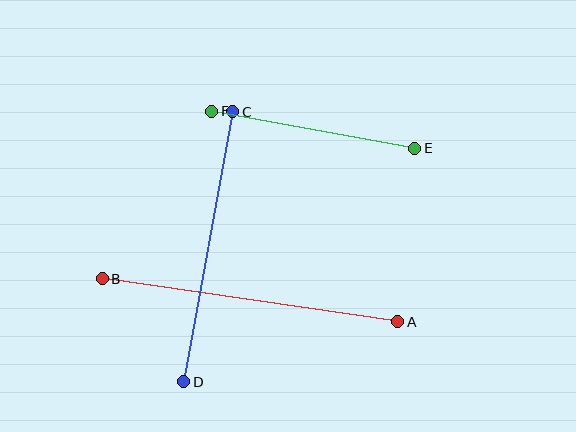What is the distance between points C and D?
The distance is approximately 274 pixels.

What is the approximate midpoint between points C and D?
The midpoint is at approximately (208, 247) pixels.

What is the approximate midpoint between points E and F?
The midpoint is at approximately (313, 130) pixels.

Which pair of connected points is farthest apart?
Points A and B are farthest apart.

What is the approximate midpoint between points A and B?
The midpoint is at approximately (250, 300) pixels.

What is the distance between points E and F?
The distance is approximately 206 pixels.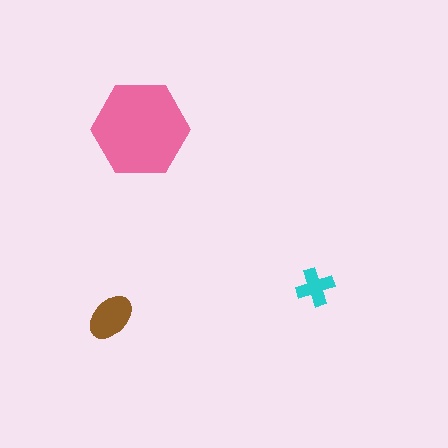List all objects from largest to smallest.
The pink hexagon, the brown ellipse, the cyan cross.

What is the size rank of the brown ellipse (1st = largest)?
2nd.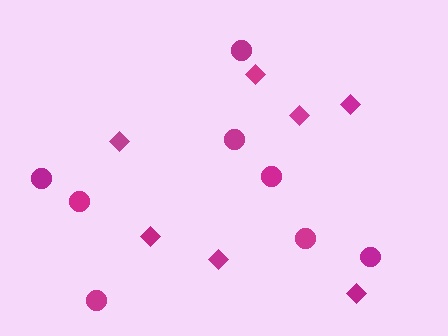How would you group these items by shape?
There are 2 groups: one group of diamonds (7) and one group of circles (8).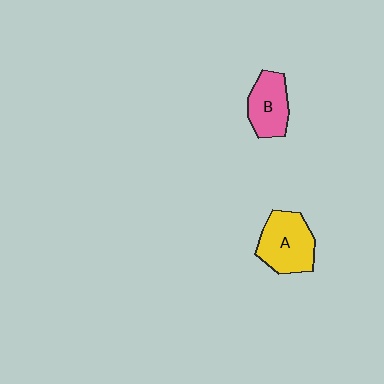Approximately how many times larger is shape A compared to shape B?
Approximately 1.3 times.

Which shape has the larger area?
Shape A (yellow).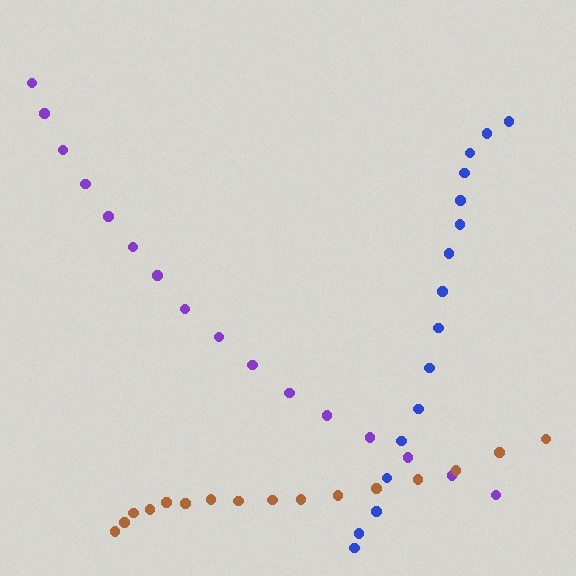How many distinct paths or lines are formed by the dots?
There are 3 distinct paths.